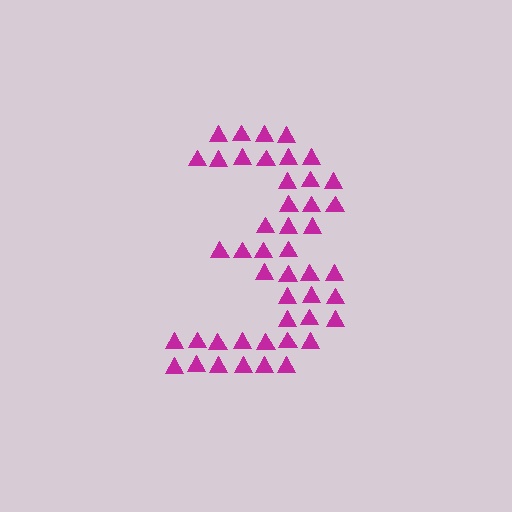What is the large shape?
The large shape is the digit 3.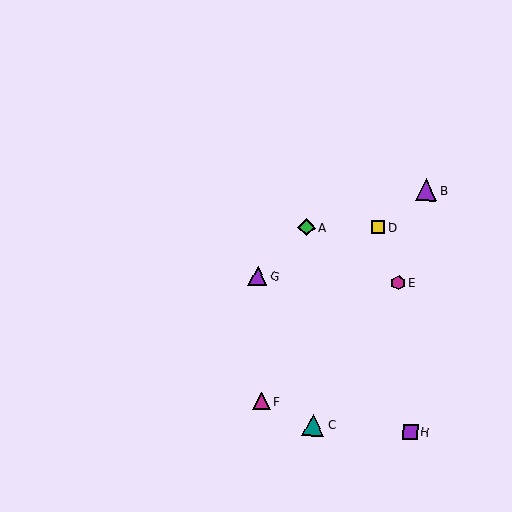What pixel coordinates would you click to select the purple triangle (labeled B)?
Click at (426, 190) to select the purple triangle B.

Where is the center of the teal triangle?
The center of the teal triangle is at (313, 425).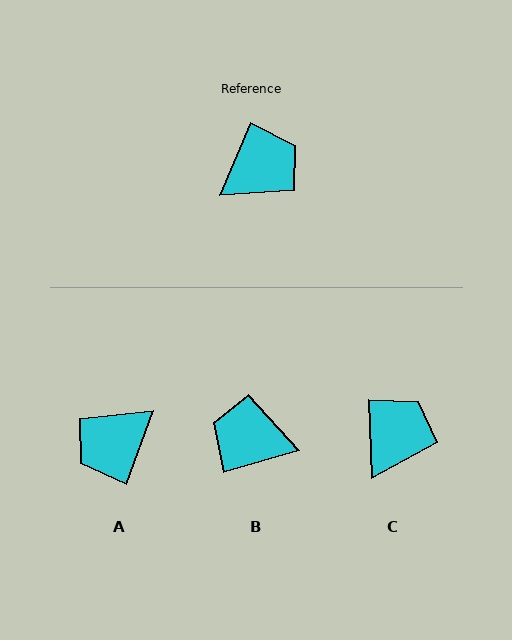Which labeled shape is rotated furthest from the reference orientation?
A, about 177 degrees away.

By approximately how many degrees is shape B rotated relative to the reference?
Approximately 129 degrees counter-clockwise.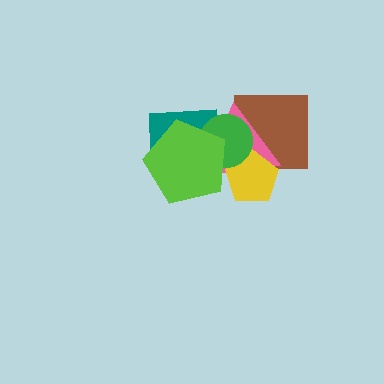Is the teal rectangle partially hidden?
Yes, it is partially covered by another shape.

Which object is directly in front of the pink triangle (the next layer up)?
The yellow pentagon is directly in front of the pink triangle.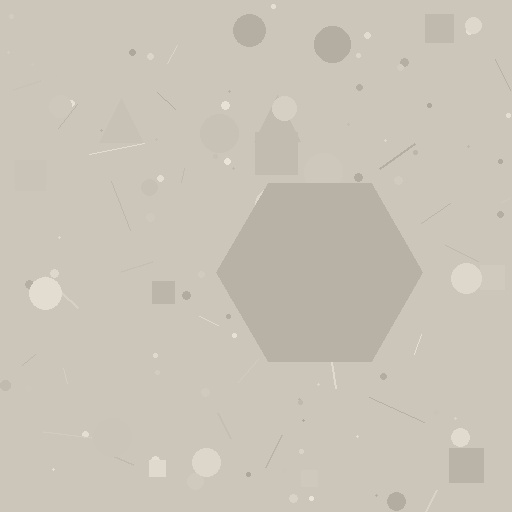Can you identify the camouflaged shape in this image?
The camouflaged shape is a hexagon.